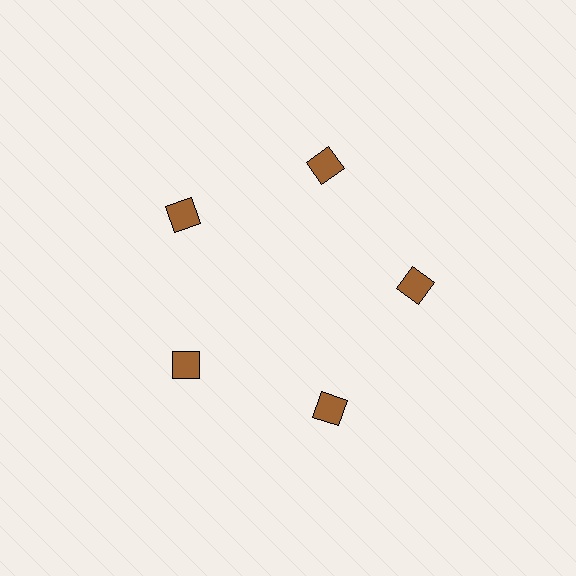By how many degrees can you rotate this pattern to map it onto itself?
The pattern maps onto itself every 72 degrees of rotation.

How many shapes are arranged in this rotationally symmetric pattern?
There are 5 shapes, arranged in 5 groups of 1.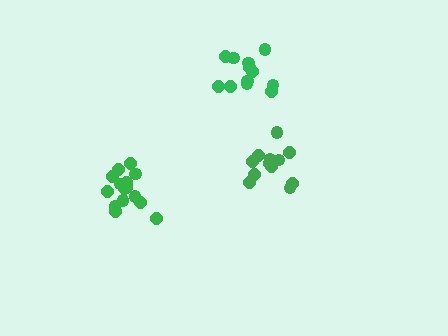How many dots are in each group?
Group 1: 15 dots, Group 2: 12 dots, Group 3: 13 dots (40 total).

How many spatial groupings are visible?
There are 3 spatial groupings.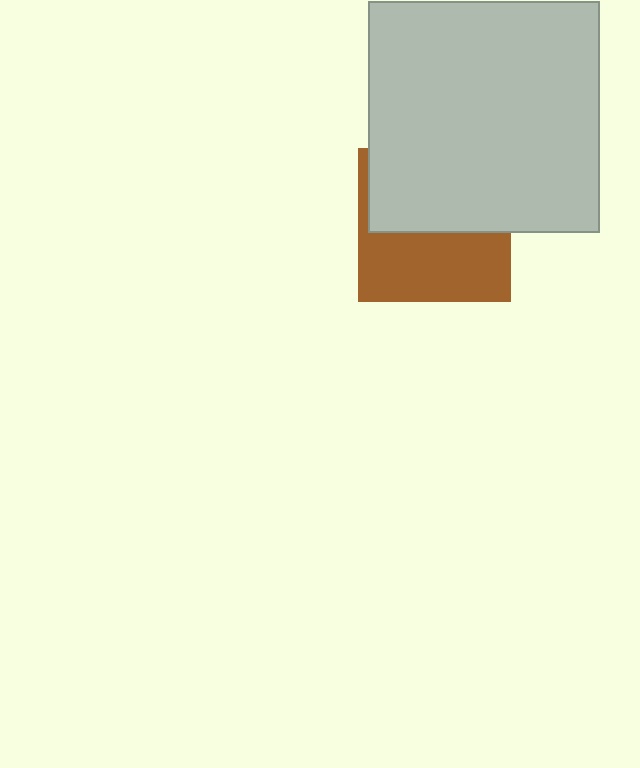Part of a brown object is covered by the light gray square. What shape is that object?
It is a square.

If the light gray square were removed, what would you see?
You would see the complete brown square.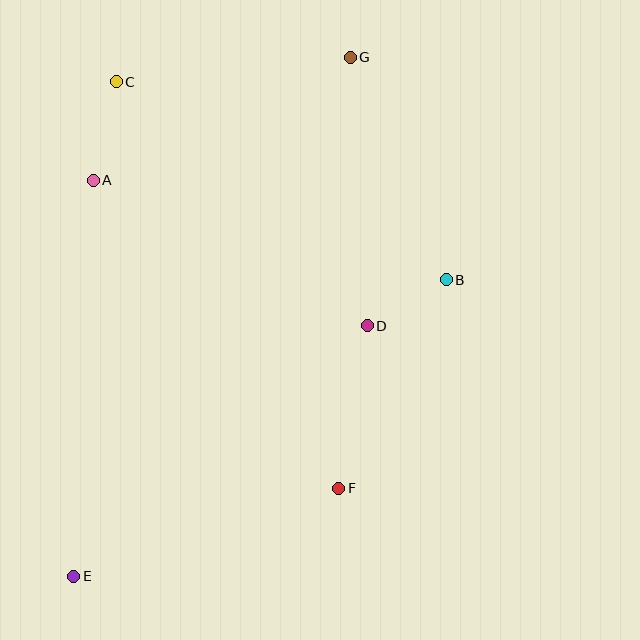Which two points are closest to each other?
Points B and D are closest to each other.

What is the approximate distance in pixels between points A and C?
The distance between A and C is approximately 101 pixels.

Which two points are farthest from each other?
Points E and G are farthest from each other.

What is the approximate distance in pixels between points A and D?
The distance between A and D is approximately 310 pixels.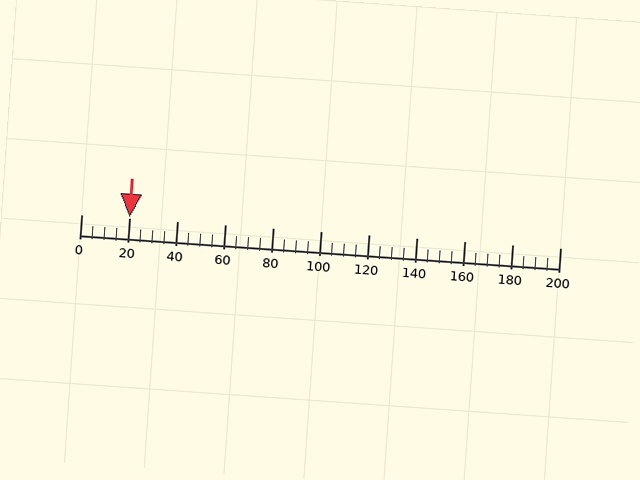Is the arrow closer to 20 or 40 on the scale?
The arrow is closer to 20.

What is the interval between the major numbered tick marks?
The major tick marks are spaced 20 units apart.